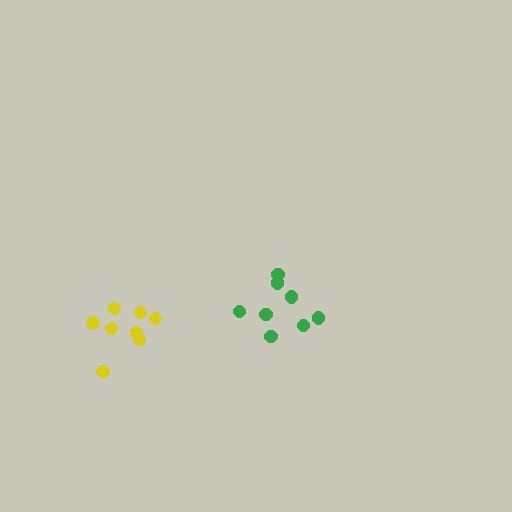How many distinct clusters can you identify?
There are 2 distinct clusters.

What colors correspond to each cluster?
The clusters are colored: green, yellow.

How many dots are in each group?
Group 1: 8 dots, Group 2: 8 dots (16 total).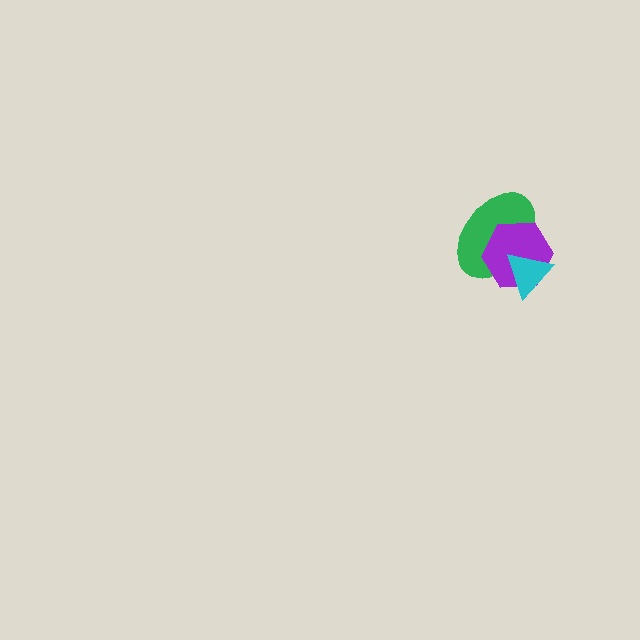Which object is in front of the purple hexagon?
The cyan triangle is in front of the purple hexagon.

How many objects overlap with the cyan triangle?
2 objects overlap with the cyan triangle.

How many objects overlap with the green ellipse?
2 objects overlap with the green ellipse.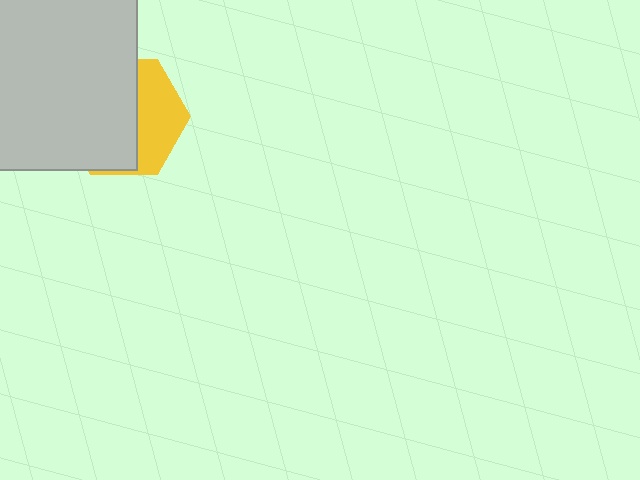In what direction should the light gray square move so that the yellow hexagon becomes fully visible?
The light gray square should move left. That is the shortest direction to clear the overlap and leave the yellow hexagon fully visible.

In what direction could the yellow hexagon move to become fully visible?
The yellow hexagon could move right. That would shift it out from behind the light gray square entirely.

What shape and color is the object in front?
The object in front is a light gray square.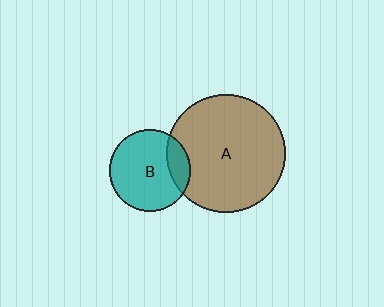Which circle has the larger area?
Circle A (brown).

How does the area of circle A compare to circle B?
Approximately 2.1 times.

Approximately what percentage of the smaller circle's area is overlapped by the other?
Approximately 20%.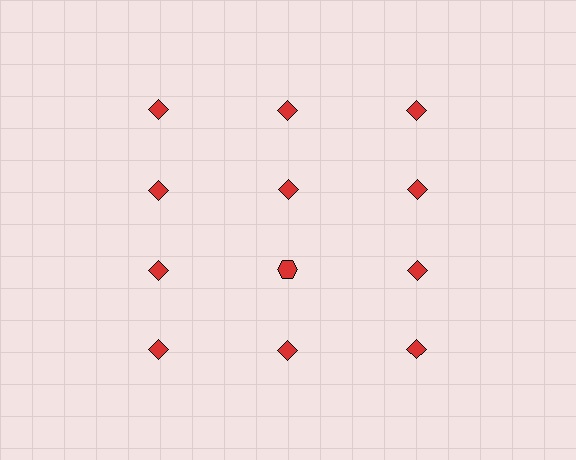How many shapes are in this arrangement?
There are 12 shapes arranged in a grid pattern.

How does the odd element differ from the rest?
It has a different shape: hexagon instead of diamond.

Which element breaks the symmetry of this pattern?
The red hexagon in the third row, second from left column breaks the symmetry. All other shapes are red diamonds.